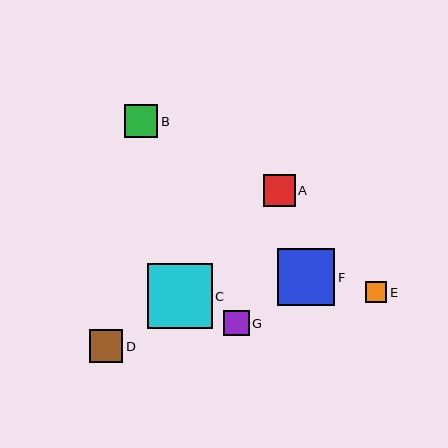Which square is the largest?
Square C is the largest with a size of approximately 65 pixels.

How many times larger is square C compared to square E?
Square C is approximately 3.1 times the size of square E.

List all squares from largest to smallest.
From largest to smallest: C, F, B, D, A, G, E.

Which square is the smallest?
Square E is the smallest with a size of approximately 21 pixels.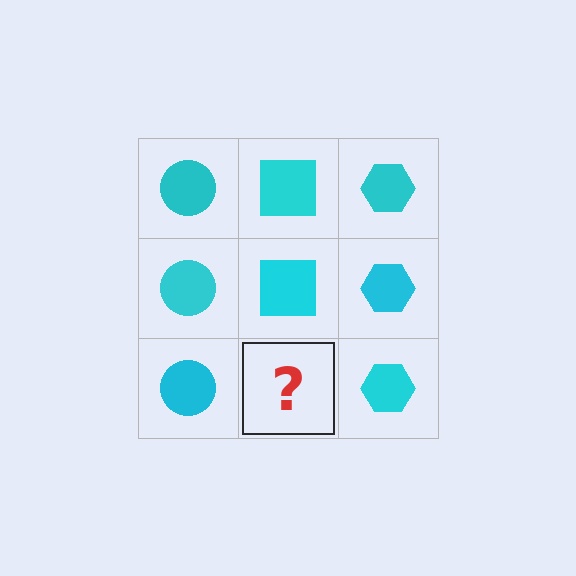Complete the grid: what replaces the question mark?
The question mark should be replaced with a cyan square.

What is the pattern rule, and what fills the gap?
The rule is that each column has a consistent shape. The gap should be filled with a cyan square.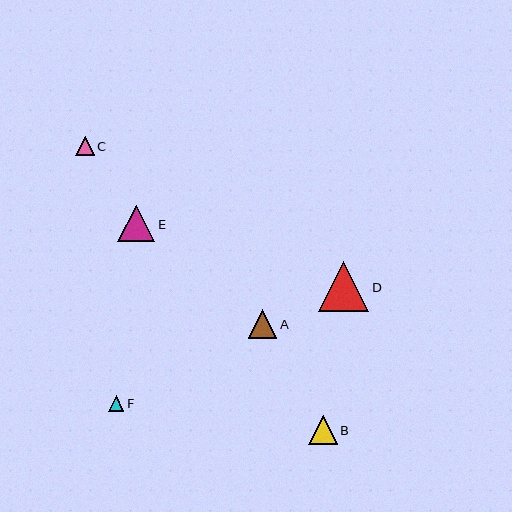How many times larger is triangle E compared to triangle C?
Triangle E is approximately 2.0 times the size of triangle C.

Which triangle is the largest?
Triangle D is the largest with a size of approximately 50 pixels.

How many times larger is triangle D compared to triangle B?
Triangle D is approximately 1.8 times the size of triangle B.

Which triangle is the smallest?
Triangle F is the smallest with a size of approximately 16 pixels.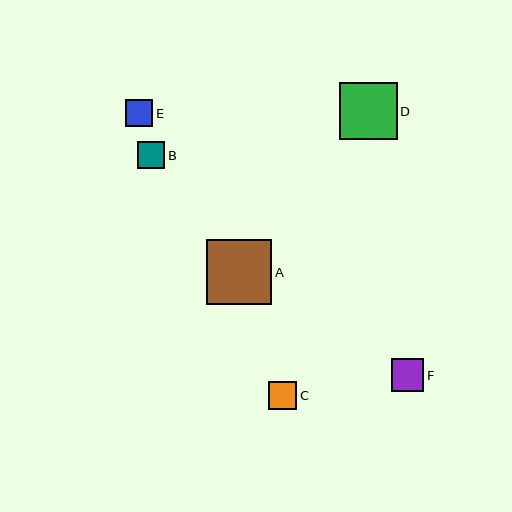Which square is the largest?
Square A is the largest with a size of approximately 66 pixels.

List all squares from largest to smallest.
From largest to smallest: A, D, F, C, B, E.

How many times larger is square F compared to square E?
Square F is approximately 1.2 times the size of square E.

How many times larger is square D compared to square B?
Square D is approximately 2.1 times the size of square B.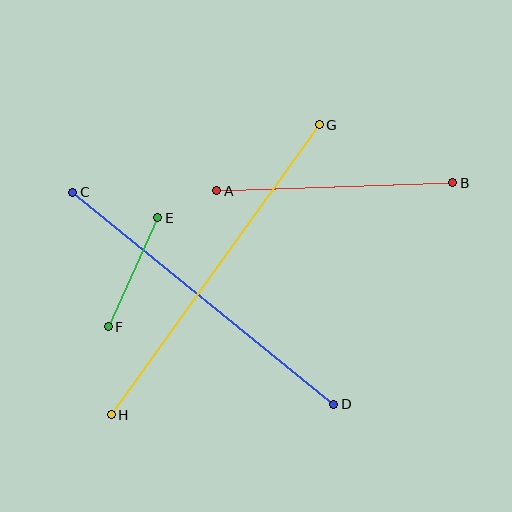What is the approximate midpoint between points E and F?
The midpoint is at approximately (133, 272) pixels.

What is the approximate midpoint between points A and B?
The midpoint is at approximately (335, 187) pixels.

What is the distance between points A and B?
The distance is approximately 236 pixels.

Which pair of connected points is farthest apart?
Points G and H are farthest apart.